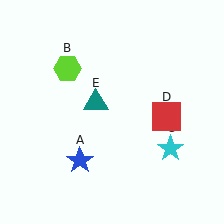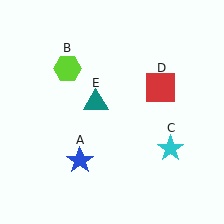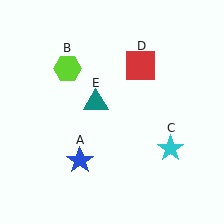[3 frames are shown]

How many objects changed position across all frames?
1 object changed position: red square (object D).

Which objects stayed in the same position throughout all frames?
Blue star (object A) and lime hexagon (object B) and cyan star (object C) and teal triangle (object E) remained stationary.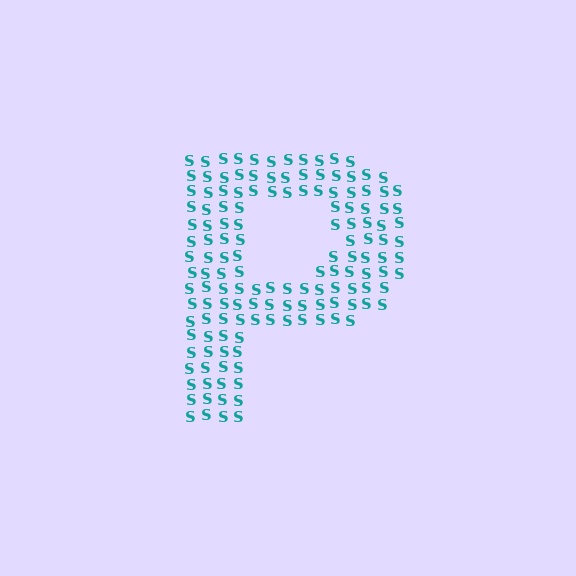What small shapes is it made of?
It is made of small letter S's.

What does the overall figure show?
The overall figure shows the letter P.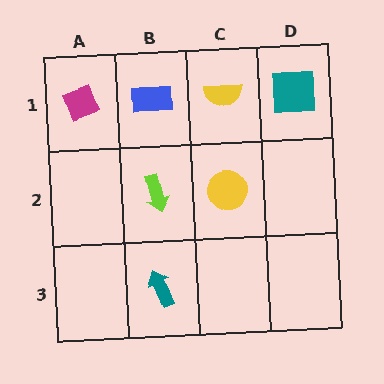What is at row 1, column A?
A magenta diamond.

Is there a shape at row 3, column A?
No, that cell is empty.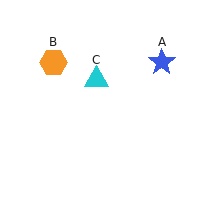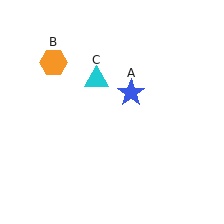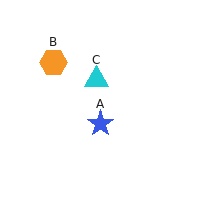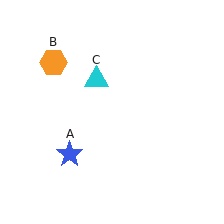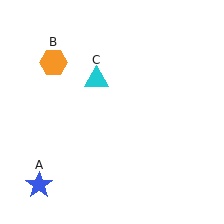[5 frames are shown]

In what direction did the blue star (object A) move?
The blue star (object A) moved down and to the left.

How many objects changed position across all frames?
1 object changed position: blue star (object A).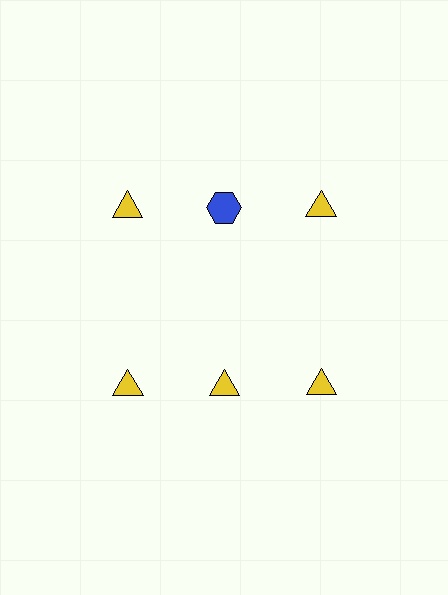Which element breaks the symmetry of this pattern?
The blue hexagon in the top row, second from left column breaks the symmetry. All other shapes are yellow triangles.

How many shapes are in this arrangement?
There are 6 shapes arranged in a grid pattern.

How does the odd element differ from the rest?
It differs in both color (blue instead of yellow) and shape (hexagon instead of triangle).